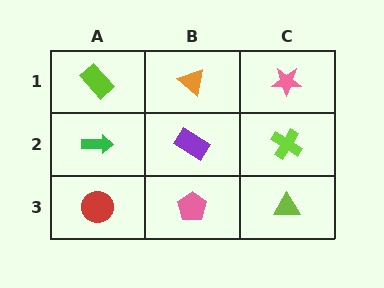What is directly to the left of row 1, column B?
A lime rectangle.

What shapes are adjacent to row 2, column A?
A lime rectangle (row 1, column A), a red circle (row 3, column A), a purple rectangle (row 2, column B).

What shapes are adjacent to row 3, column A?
A green arrow (row 2, column A), a pink pentagon (row 3, column B).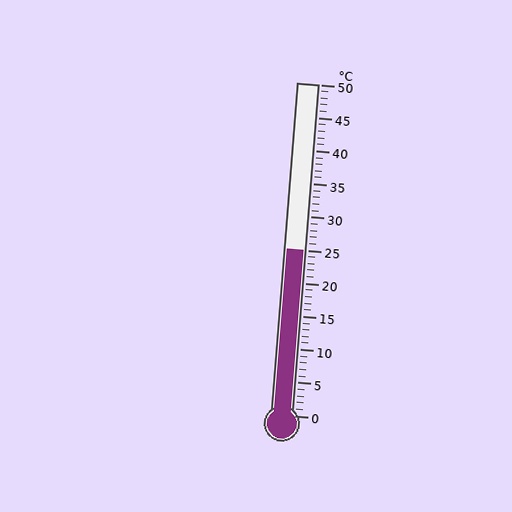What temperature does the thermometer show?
The thermometer shows approximately 25°C.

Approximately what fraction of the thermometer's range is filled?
The thermometer is filled to approximately 50% of its range.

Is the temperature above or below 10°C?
The temperature is above 10°C.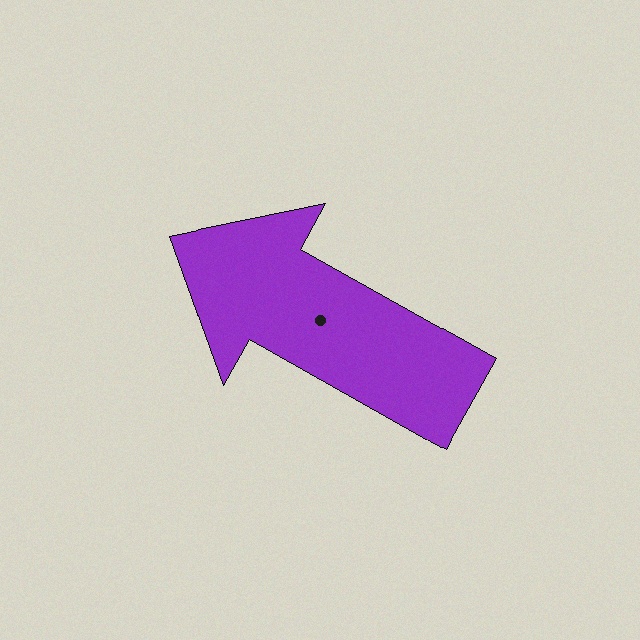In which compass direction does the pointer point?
Northwest.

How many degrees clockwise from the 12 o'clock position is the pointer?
Approximately 299 degrees.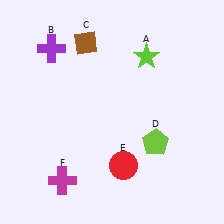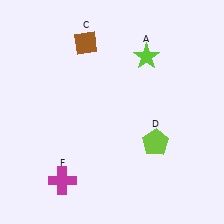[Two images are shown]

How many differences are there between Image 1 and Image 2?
There are 2 differences between the two images.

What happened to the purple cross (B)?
The purple cross (B) was removed in Image 2. It was in the top-left area of Image 1.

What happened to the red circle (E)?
The red circle (E) was removed in Image 2. It was in the bottom-right area of Image 1.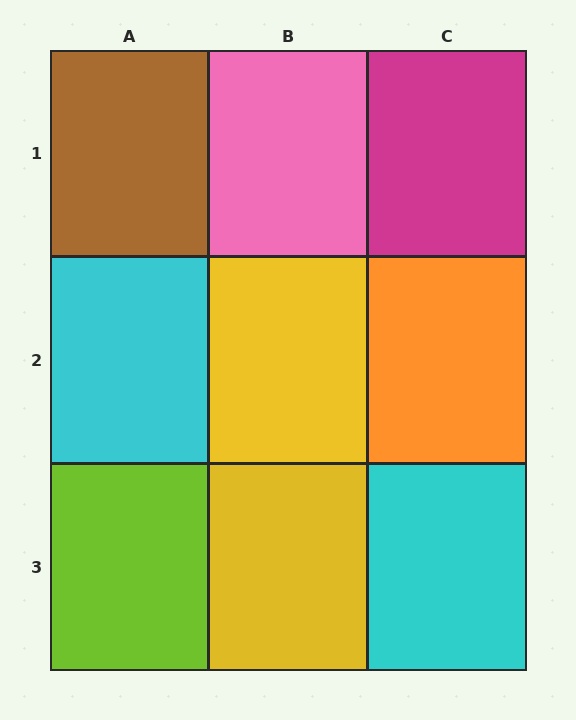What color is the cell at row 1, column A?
Brown.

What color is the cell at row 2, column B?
Yellow.